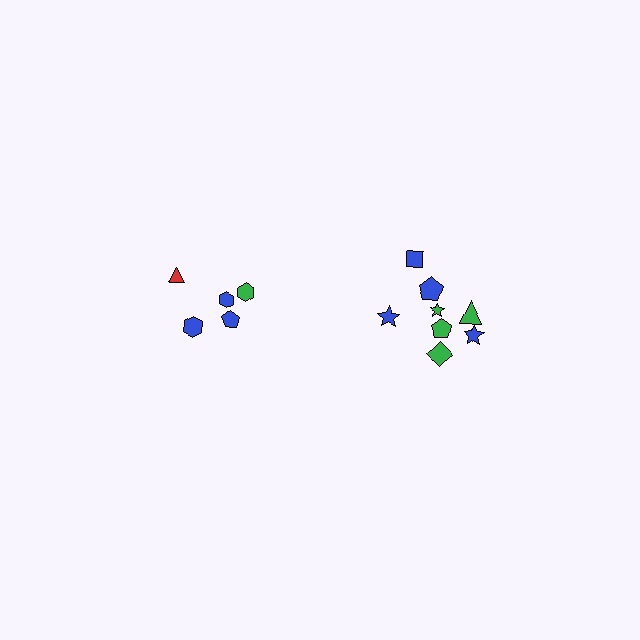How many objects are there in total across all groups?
There are 13 objects.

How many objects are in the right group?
There are 8 objects.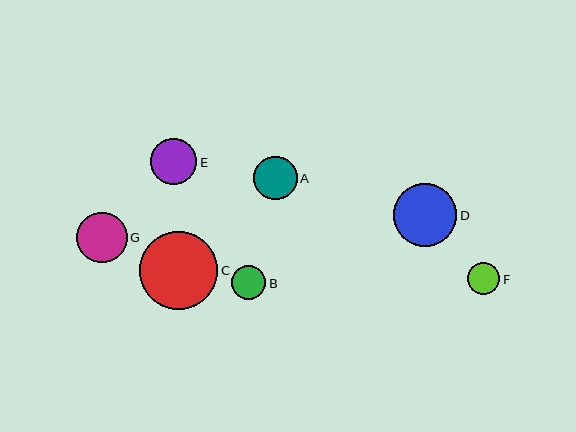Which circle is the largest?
Circle C is the largest with a size of approximately 78 pixels.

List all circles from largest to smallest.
From largest to smallest: C, D, G, E, A, B, F.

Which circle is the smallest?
Circle F is the smallest with a size of approximately 32 pixels.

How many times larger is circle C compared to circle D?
Circle C is approximately 1.2 times the size of circle D.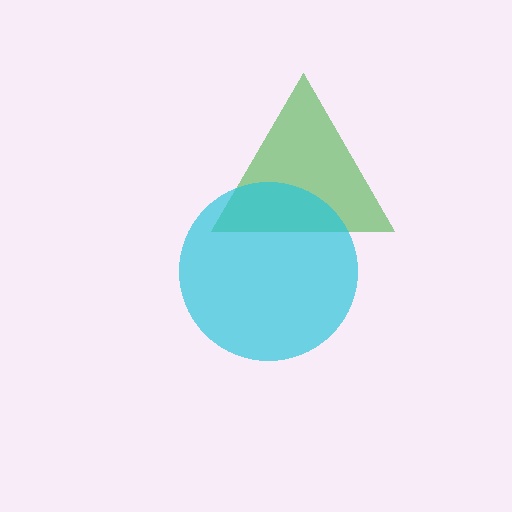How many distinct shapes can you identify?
There are 2 distinct shapes: a green triangle, a cyan circle.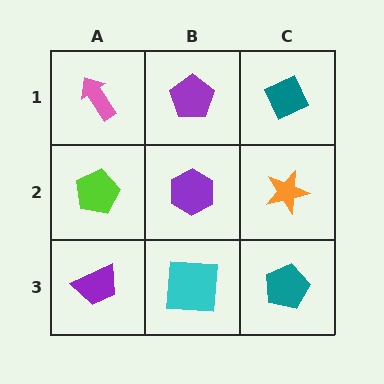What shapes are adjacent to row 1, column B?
A purple hexagon (row 2, column B), a pink arrow (row 1, column A), a teal diamond (row 1, column C).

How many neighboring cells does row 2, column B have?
4.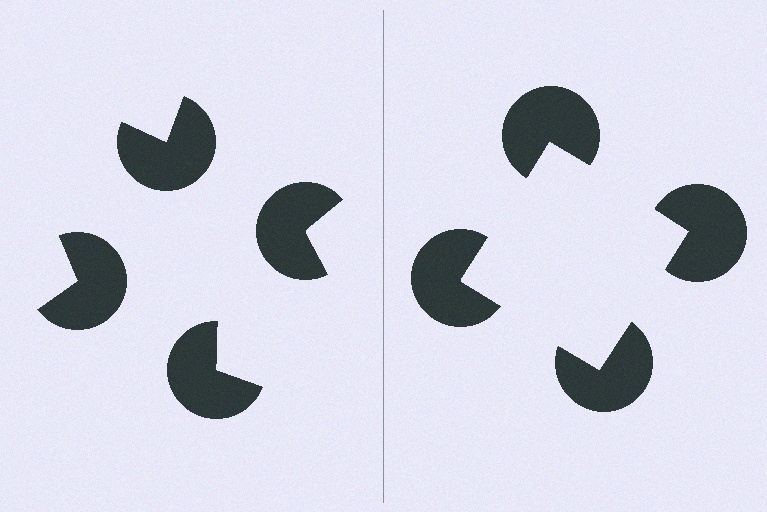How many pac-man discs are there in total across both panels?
8 — 4 on each side.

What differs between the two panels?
The pac-man discs are positioned identically on both sides; only the wedge orientations differ. On the right they align to a square; on the left they are misaligned.